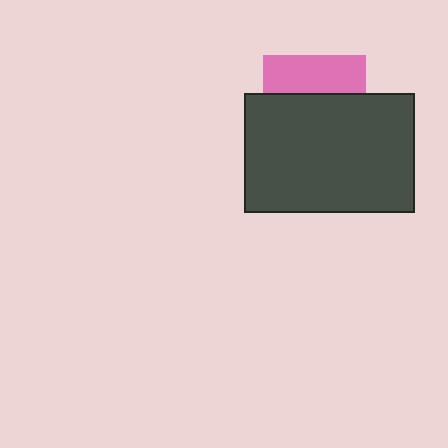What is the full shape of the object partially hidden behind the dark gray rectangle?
The partially hidden object is a pink square.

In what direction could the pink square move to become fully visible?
The pink square could move up. That would shift it out from behind the dark gray rectangle entirely.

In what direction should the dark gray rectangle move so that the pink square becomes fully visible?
The dark gray rectangle should move down. That is the shortest direction to clear the overlap and leave the pink square fully visible.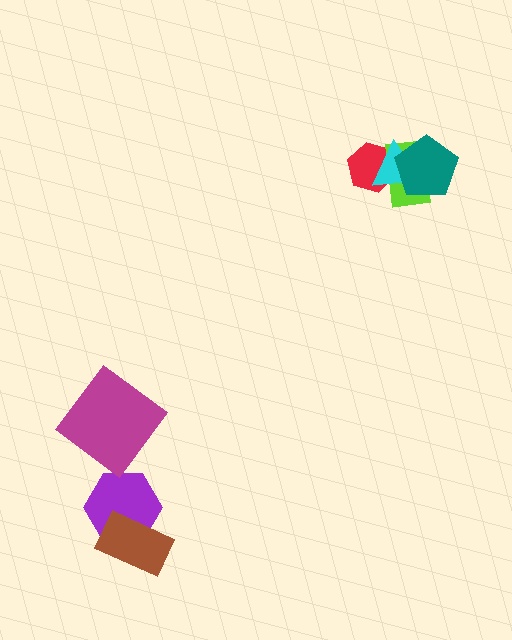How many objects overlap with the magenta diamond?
0 objects overlap with the magenta diamond.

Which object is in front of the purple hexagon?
The brown rectangle is in front of the purple hexagon.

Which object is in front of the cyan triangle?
The teal pentagon is in front of the cyan triangle.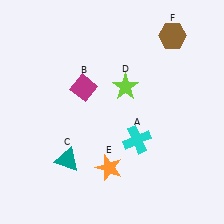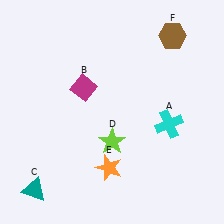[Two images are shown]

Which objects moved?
The objects that moved are: the cyan cross (A), the teal triangle (C), the lime star (D).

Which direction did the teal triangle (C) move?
The teal triangle (C) moved left.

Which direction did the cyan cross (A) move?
The cyan cross (A) moved right.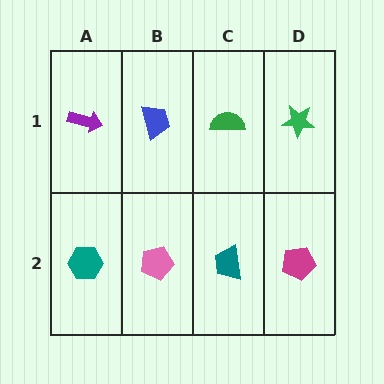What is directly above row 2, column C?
A green semicircle.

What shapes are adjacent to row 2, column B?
A blue trapezoid (row 1, column B), a teal hexagon (row 2, column A), a teal trapezoid (row 2, column C).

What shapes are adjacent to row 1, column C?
A teal trapezoid (row 2, column C), a blue trapezoid (row 1, column B), a green star (row 1, column D).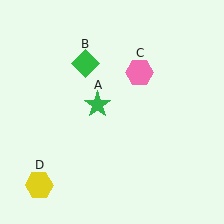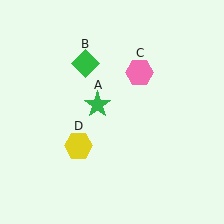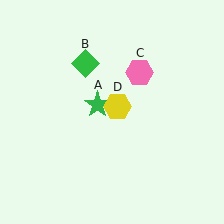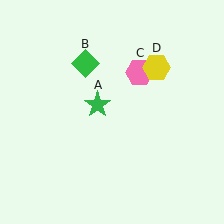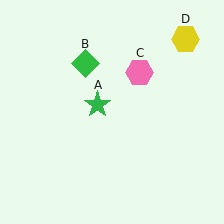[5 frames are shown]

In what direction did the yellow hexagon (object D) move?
The yellow hexagon (object D) moved up and to the right.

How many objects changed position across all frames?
1 object changed position: yellow hexagon (object D).